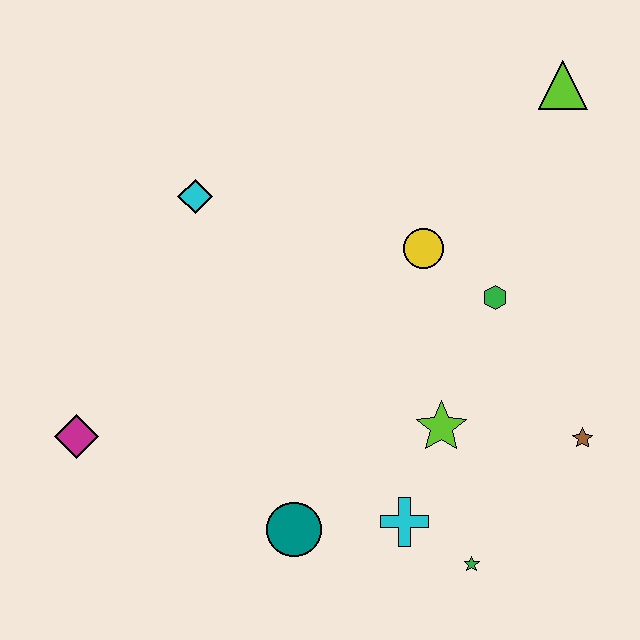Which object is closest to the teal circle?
The cyan cross is closest to the teal circle.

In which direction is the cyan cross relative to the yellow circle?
The cyan cross is below the yellow circle.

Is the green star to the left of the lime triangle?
Yes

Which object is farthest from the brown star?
The magenta diamond is farthest from the brown star.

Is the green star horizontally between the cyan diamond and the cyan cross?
No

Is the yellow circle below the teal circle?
No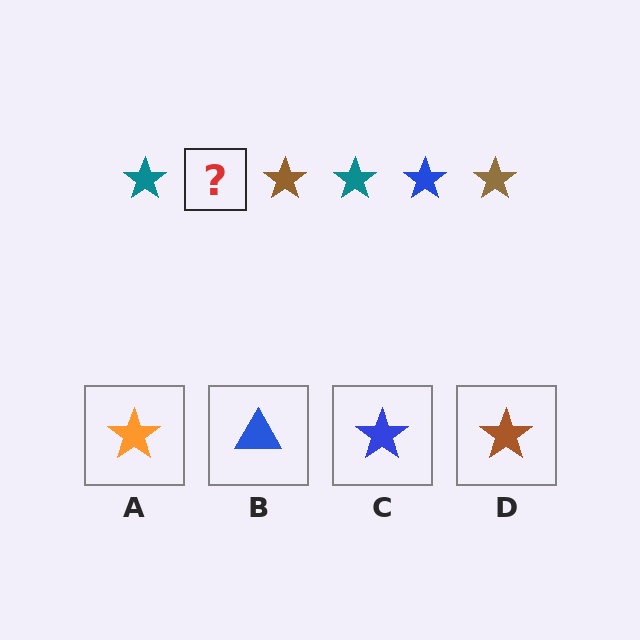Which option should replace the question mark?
Option C.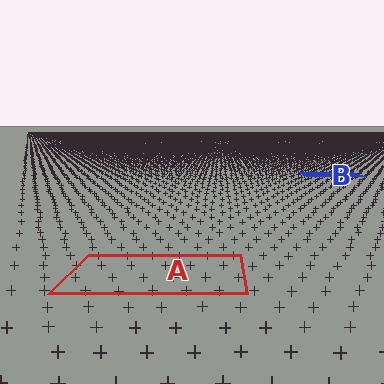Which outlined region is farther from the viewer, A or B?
Region B is farther from the viewer — the texture elements inside it appear smaller and more densely packed.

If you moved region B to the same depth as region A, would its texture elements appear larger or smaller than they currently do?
They would appear larger. At a closer depth, the same texture elements are projected at a bigger on-screen size.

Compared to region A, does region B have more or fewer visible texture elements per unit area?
Region B has more texture elements per unit area — they are packed more densely because it is farther away.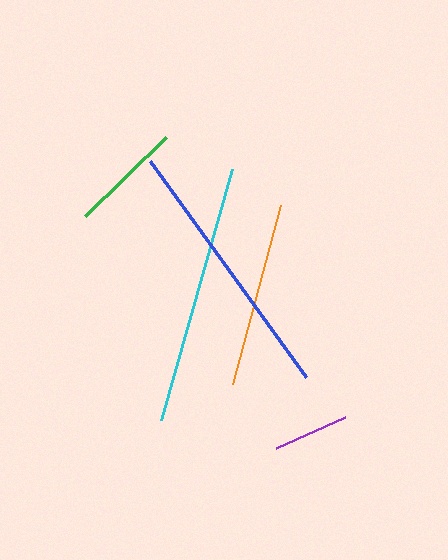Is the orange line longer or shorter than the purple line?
The orange line is longer than the purple line.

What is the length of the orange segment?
The orange segment is approximately 185 pixels long.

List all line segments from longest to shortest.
From longest to shortest: blue, cyan, orange, green, purple.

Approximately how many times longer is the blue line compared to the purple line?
The blue line is approximately 3.5 times the length of the purple line.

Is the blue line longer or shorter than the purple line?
The blue line is longer than the purple line.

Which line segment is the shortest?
The purple line is the shortest at approximately 76 pixels.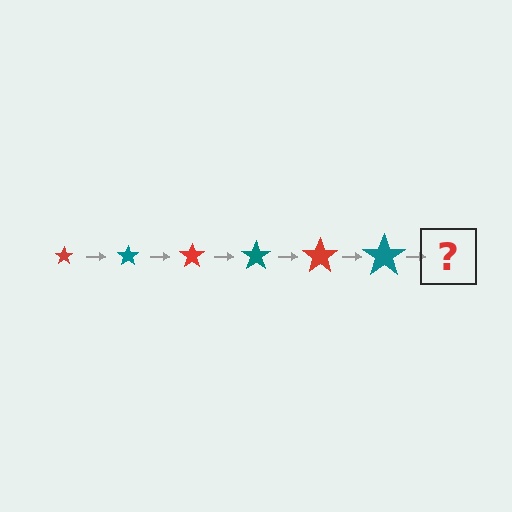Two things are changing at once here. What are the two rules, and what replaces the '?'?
The two rules are that the star grows larger each step and the color cycles through red and teal. The '?' should be a red star, larger than the previous one.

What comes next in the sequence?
The next element should be a red star, larger than the previous one.